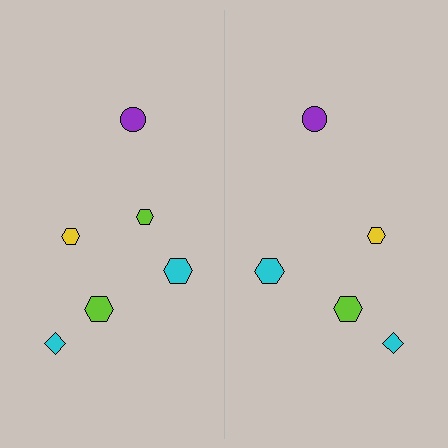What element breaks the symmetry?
A lime hexagon is missing from the right side.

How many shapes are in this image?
There are 11 shapes in this image.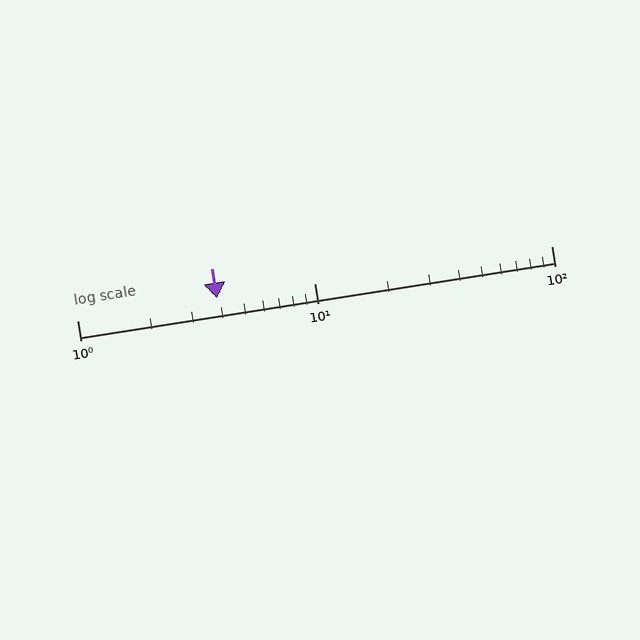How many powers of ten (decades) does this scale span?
The scale spans 2 decades, from 1 to 100.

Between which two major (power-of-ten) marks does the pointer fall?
The pointer is between 1 and 10.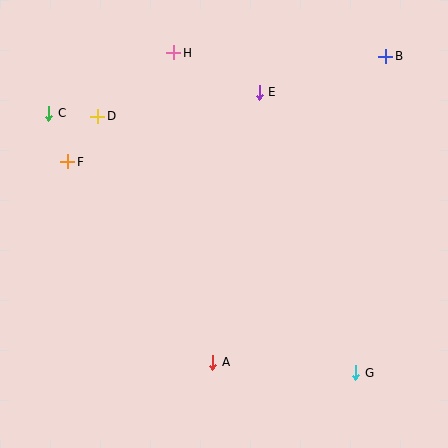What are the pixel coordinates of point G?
Point G is at (356, 373).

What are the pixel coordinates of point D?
Point D is at (98, 116).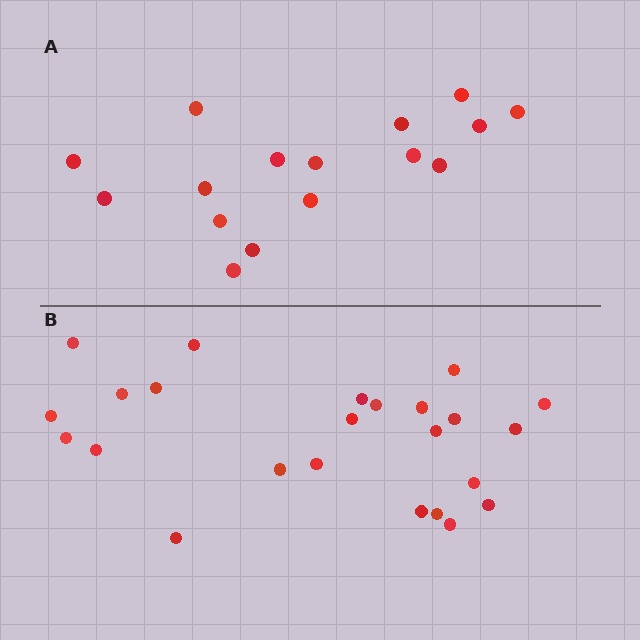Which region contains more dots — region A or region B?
Region B (the bottom region) has more dots.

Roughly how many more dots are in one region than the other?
Region B has roughly 8 or so more dots than region A.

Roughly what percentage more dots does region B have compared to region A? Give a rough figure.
About 50% more.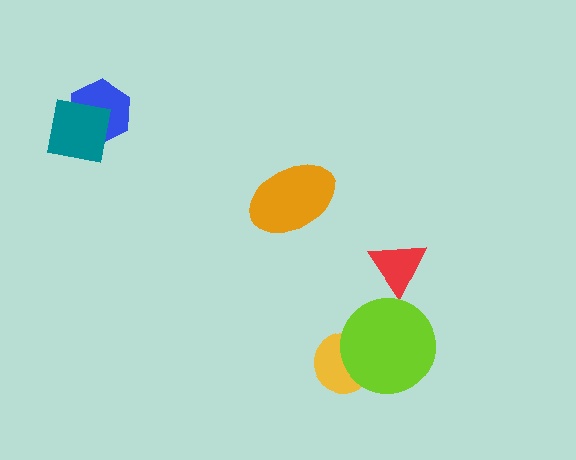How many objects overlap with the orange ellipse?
0 objects overlap with the orange ellipse.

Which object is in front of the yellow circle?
The lime circle is in front of the yellow circle.